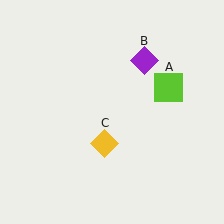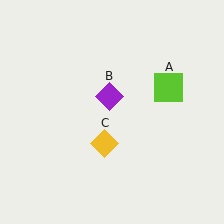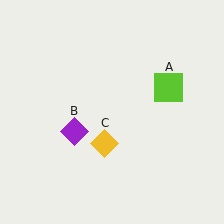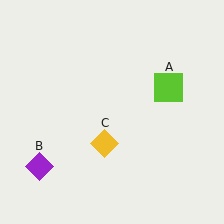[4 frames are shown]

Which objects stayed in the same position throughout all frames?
Lime square (object A) and yellow diamond (object C) remained stationary.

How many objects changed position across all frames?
1 object changed position: purple diamond (object B).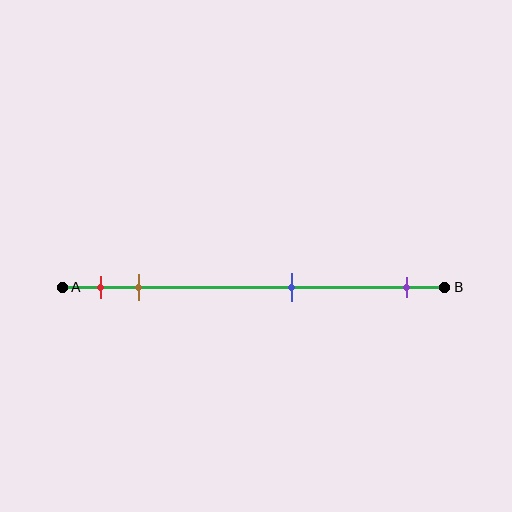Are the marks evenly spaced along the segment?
No, the marks are not evenly spaced.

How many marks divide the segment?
There are 4 marks dividing the segment.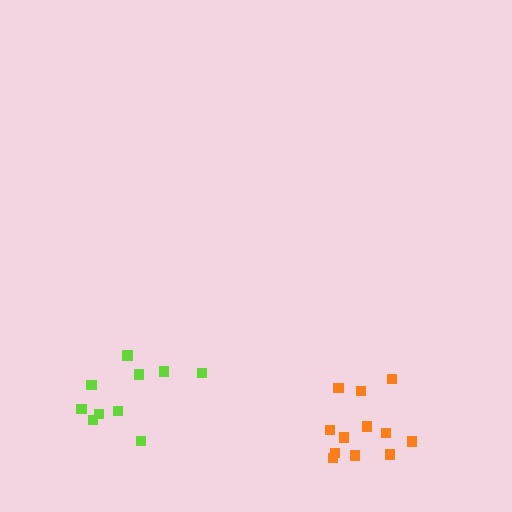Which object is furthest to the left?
The lime cluster is leftmost.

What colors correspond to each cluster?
The clusters are colored: orange, lime.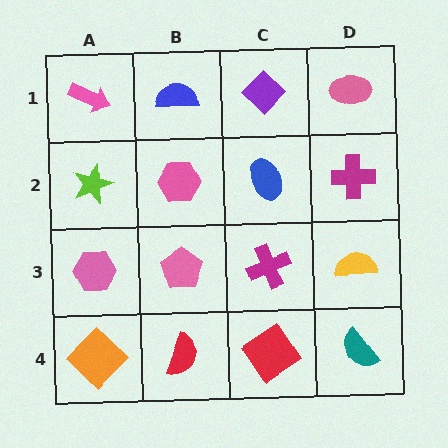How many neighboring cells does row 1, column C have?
3.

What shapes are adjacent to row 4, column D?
A yellow semicircle (row 3, column D), a red diamond (row 4, column C).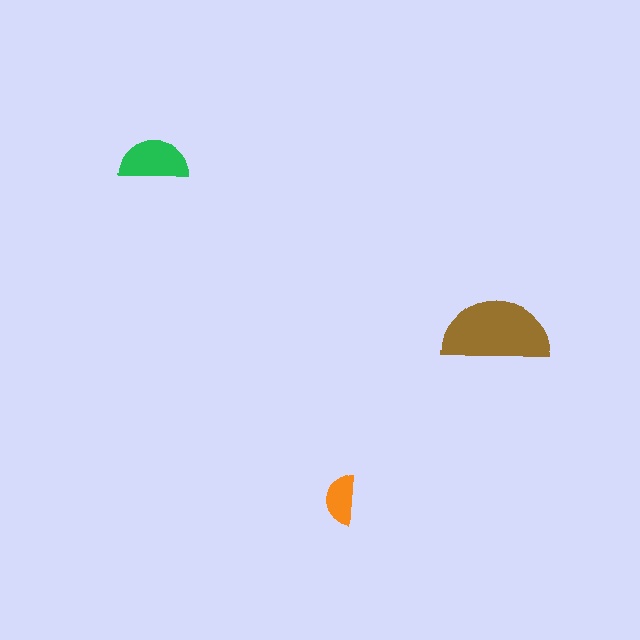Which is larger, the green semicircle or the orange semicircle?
The green one.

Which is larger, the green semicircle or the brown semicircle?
The brown one.